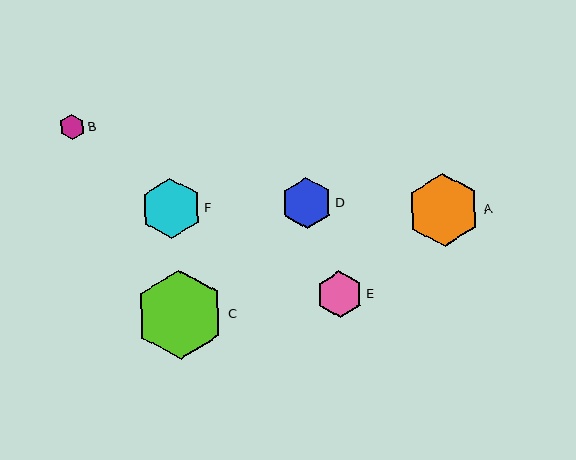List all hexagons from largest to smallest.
From largest to smallest: C, A, F, D, E, B.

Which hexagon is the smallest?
Hexagon B is the smallest with a size of approximately 25 pixels.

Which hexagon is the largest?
Hexagon C is the largest with a size of approximately 89 pixels.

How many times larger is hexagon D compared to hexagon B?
Hexagon D is approximately 2.0 times the size of hexagon B.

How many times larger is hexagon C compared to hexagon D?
Hexagon C is approximately 1.7 times the size of hexagon D.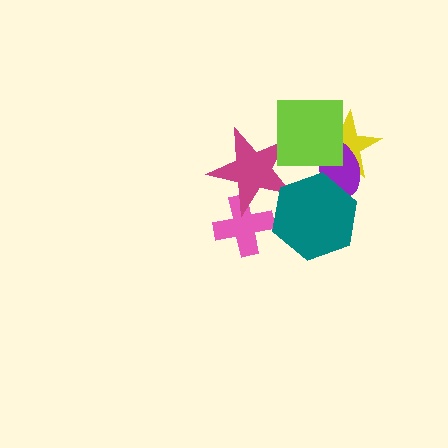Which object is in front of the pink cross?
The magenta star is in front of the pink cross.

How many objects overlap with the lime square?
3 objects overlap with the lime square.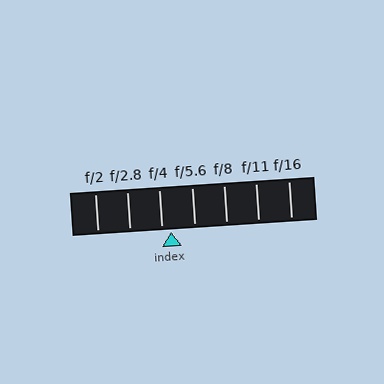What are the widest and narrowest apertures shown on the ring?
The widest aperture shown is f/2 and the narrowest is f/16.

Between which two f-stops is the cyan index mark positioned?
The index mark is between f/4 and f/5.6.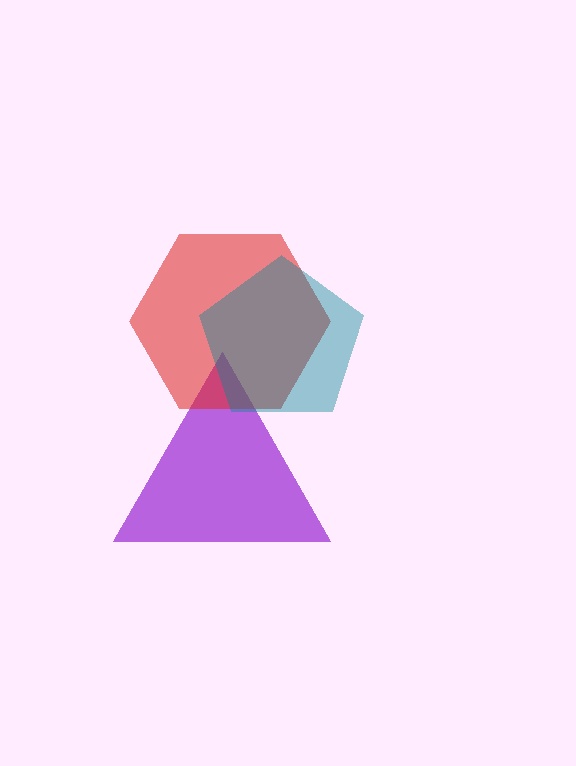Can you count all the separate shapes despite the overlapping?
Yes, there are 3 separate shapes.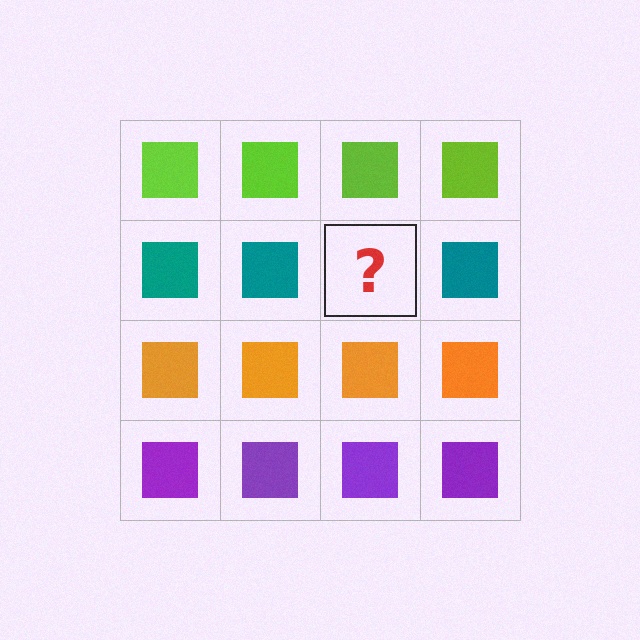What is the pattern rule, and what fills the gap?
The rule is that each row has a consistent color. The gap should be filled with a teal square.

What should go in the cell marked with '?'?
The missing cell should contain a teal square.